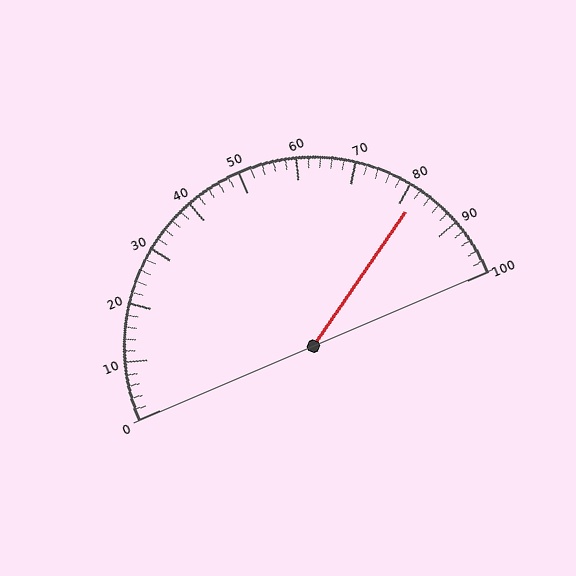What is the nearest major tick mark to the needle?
The nearest major tick mark is 80.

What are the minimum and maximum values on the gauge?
The gauge ranges from 0 to 100.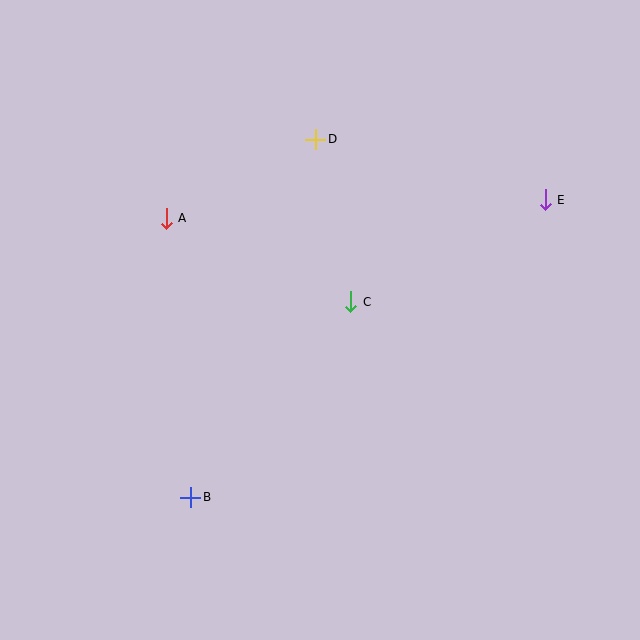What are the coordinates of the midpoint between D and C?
The midpoint between D and C is at (333, 221).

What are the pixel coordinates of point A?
Point A is at (166, 218).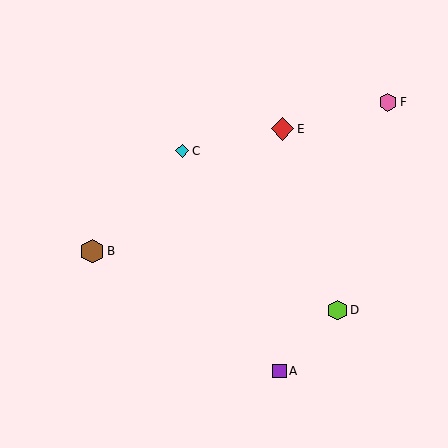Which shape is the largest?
The brown hexagon (labeled B) is the largest.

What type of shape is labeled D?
Shape D is a lime hexagon.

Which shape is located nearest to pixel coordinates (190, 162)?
The cyan diamond (labeled C) at (182, 151) is nearest to that location.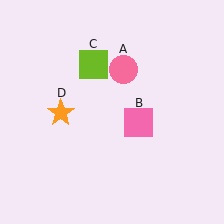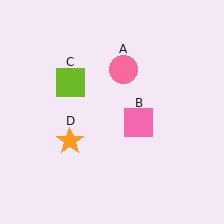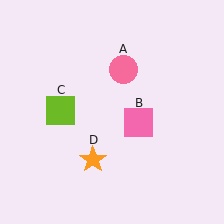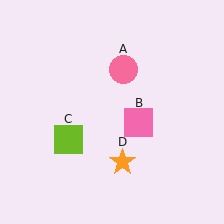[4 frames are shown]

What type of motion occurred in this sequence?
The lime square (object C), orange star (object D) rotated counterclockwise around the center of the scene.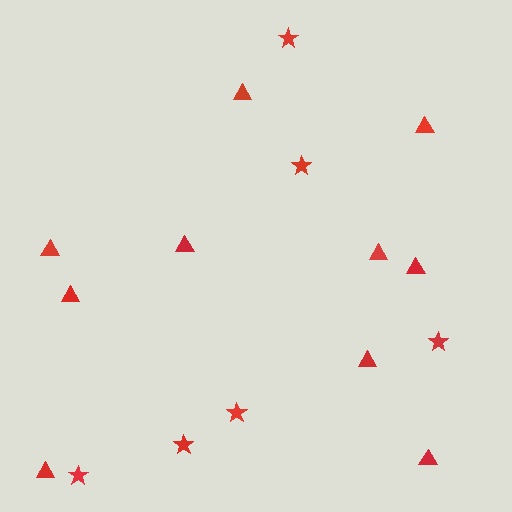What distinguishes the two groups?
There are 2 groups: one group of triangles (10) and one group of stars (6).